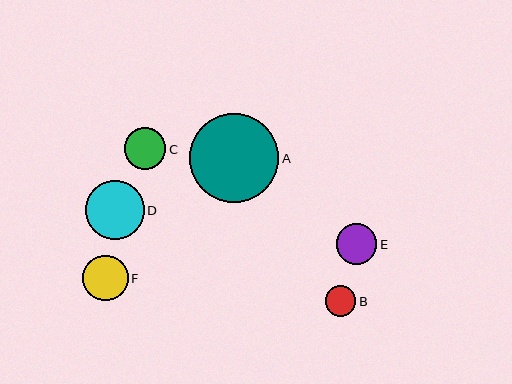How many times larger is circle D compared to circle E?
Circle D is approximately 1.5 times the size of circle E.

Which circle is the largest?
Circle A is the largest with a size of approximately 90 pixels.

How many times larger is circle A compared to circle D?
Circle A is approximately 1.5 times the size of circle D.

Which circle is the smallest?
Circle B is the smallest with a size of approximately 30 pixels.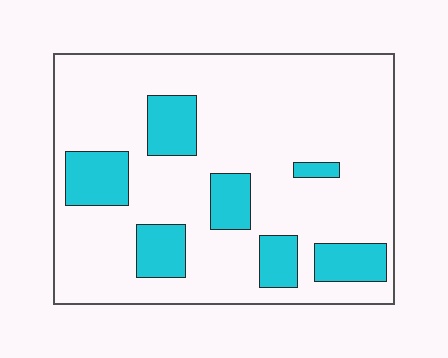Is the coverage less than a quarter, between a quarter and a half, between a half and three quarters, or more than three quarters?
Less than a quarter.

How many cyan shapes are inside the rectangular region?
7.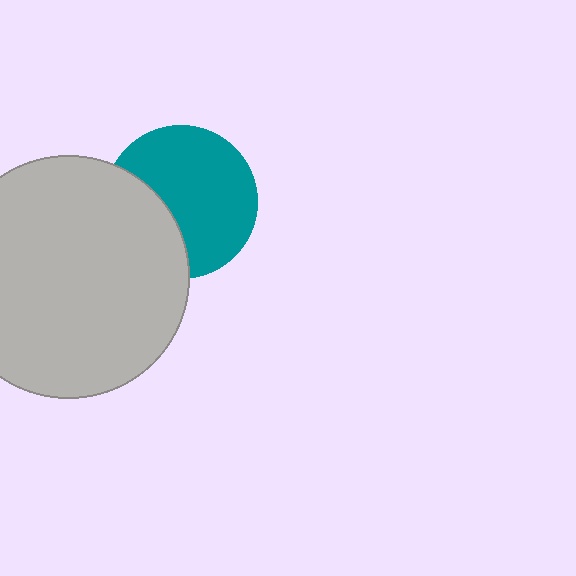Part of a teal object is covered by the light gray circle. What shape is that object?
It is a circle.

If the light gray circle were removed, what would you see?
You would see the complete teal circle.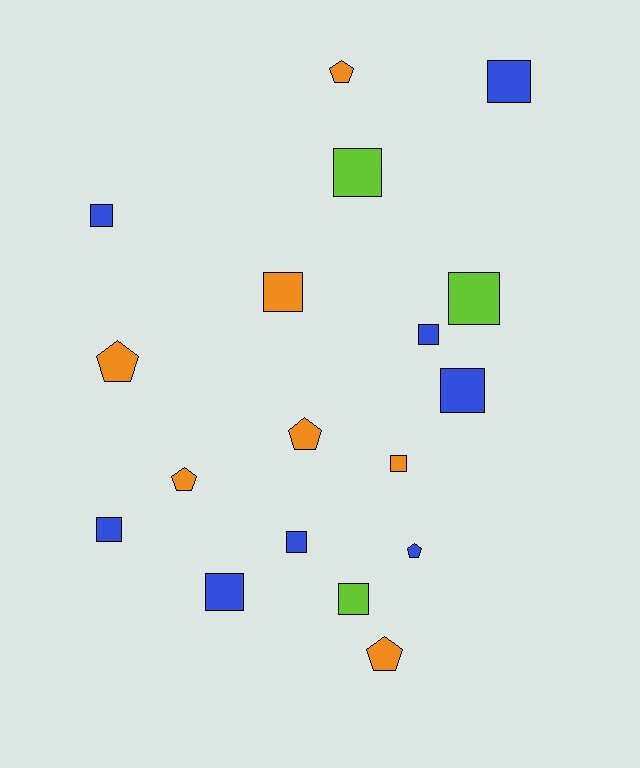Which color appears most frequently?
Blue, with 8 objects.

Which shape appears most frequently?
Square, with 12 objects.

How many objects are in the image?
There are 18 objects.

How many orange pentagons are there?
There are 5 orange pentagons.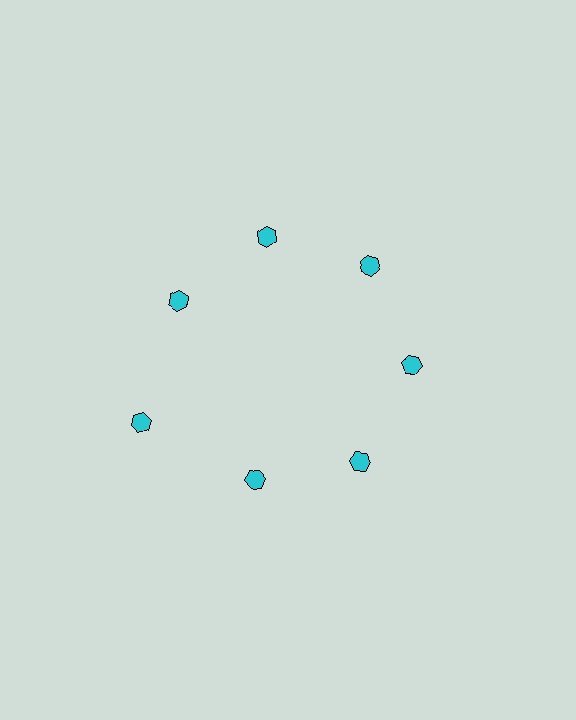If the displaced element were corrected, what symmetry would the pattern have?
It would have 7-fold rotational symmetry — the pattern would map onto itself every 51 degrees.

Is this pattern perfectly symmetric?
No. The 7 cyan hexagons are arranged in a ring, but one element near the 8 o'clock position is pushed outward from the center, breaking the 7-fold rotational symmetry.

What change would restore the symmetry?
The symmetry would be restored by moving it inward, back onto the ring so that all 7 hexagons sit at equal angles and equal distance from the center.